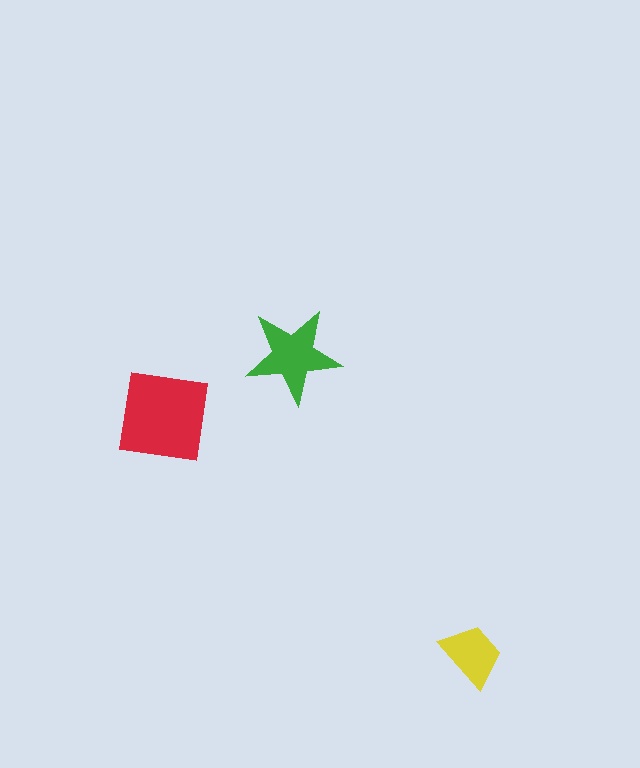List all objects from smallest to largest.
The yellow trapezoid, the green star, the red square.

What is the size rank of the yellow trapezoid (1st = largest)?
3rd.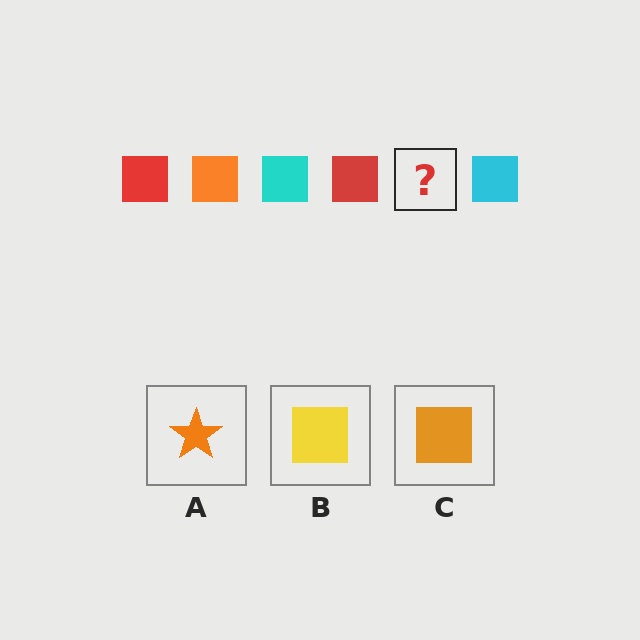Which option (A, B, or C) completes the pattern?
C.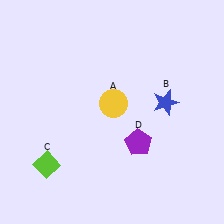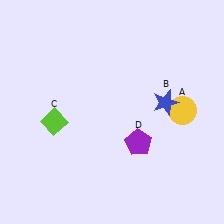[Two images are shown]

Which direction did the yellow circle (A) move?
The yellow circle (A) moved right.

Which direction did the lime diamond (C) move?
The lime diamond (C) moved up.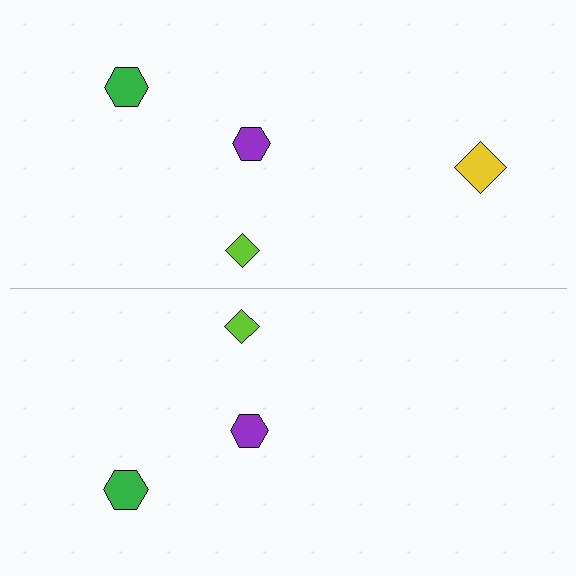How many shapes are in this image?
There are 7 shapes in this image.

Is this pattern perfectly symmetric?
No, the pattern is not perfectly symmetric. A yellow diamond is missing from the bottom side.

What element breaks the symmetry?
A yellow diamond is missing from the bottom side.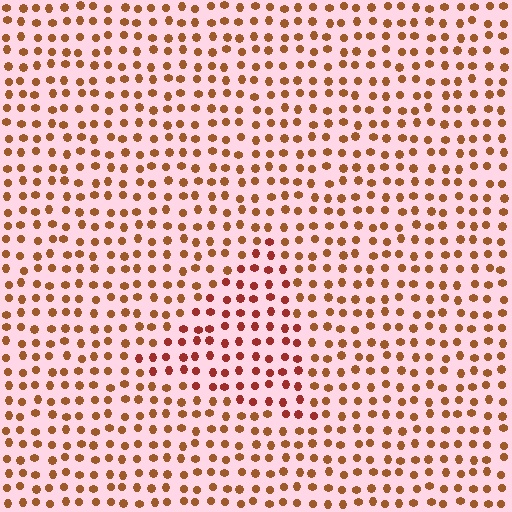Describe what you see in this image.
The image is filled with small brown elements in a uniform arrangement. A triangle-shaped region is visible where the elements are tinted to a slightly different hue, forming a subtle color boundary.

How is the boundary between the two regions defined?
The boundary is defined purely by a slight shift in hue (about 24 degrees). Spacing, size, and orientation are identical on both sides.